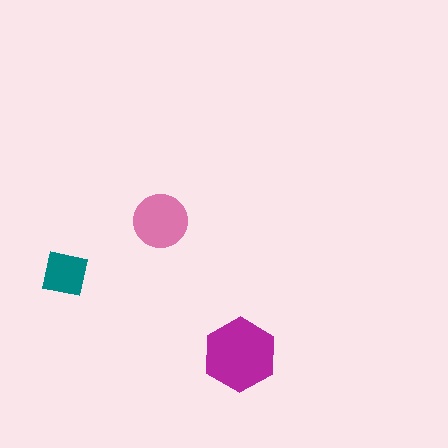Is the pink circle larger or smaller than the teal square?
Larger.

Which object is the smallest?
The teal square.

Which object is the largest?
The magenta hexagon.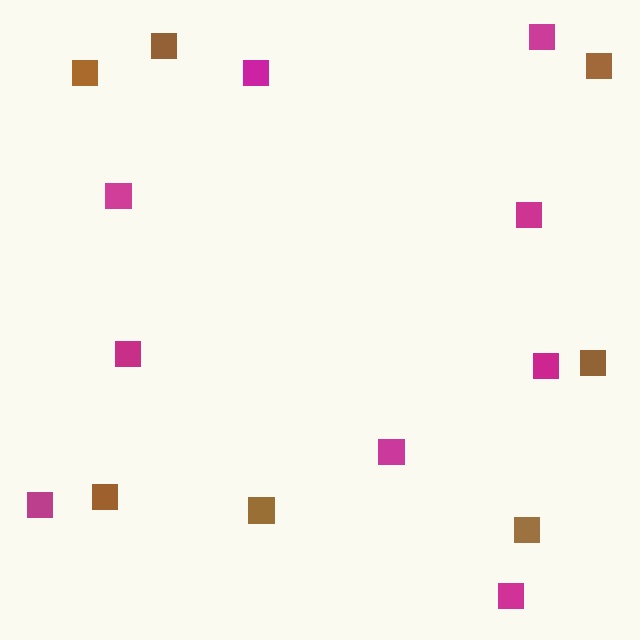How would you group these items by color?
There are 2 groups: one group of brown squares (7) and one group of magenta squares (9).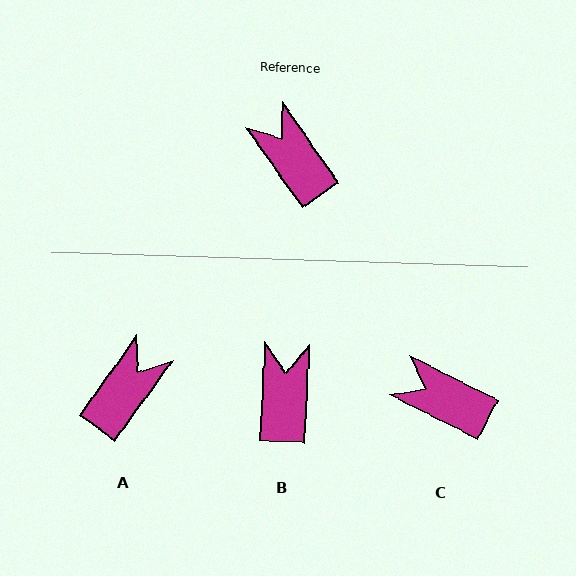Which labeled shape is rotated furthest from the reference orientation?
A, about 71 degrees away.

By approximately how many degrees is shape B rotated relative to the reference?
Approximately 37 degrees clockwise.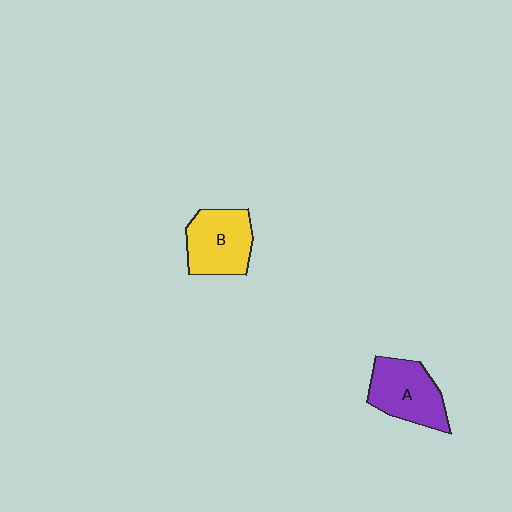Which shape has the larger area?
Shape A (purple).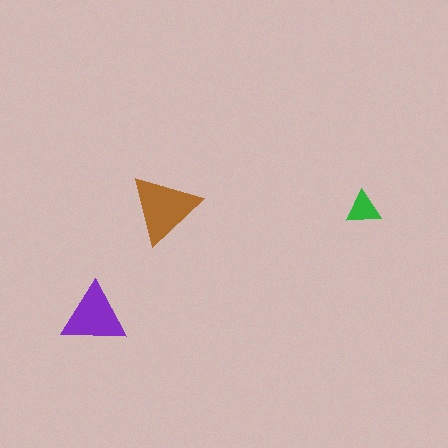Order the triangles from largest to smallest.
the brown one, the purple one, the green one.